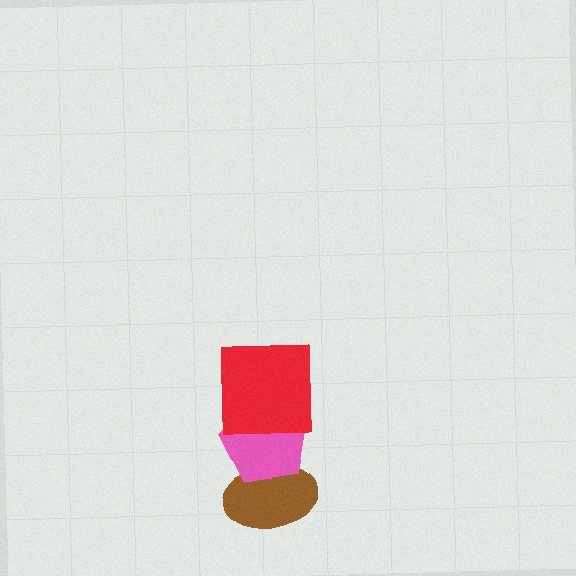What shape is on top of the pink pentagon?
The red square is on top of the pink pentagon.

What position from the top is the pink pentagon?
The pink pentagon is 2nd from the top.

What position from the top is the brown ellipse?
The brown ellipse is 3rd from the top.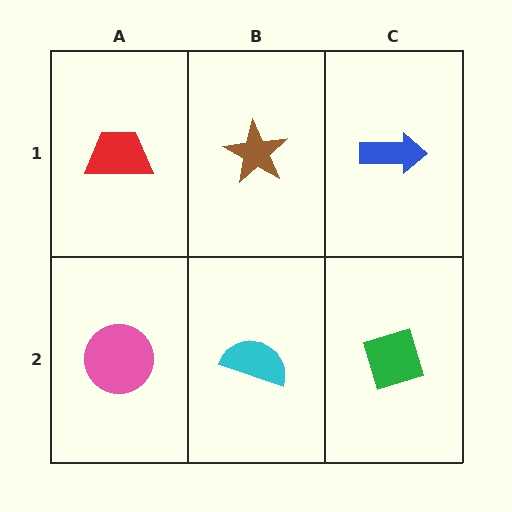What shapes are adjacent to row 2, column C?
A blue arrow (row 1, column C), a cyan semicircle (row 2, column B).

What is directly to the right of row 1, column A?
A brown star.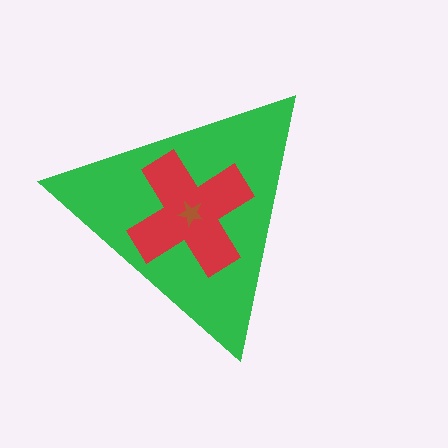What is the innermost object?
The brown star.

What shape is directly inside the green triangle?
The red cross.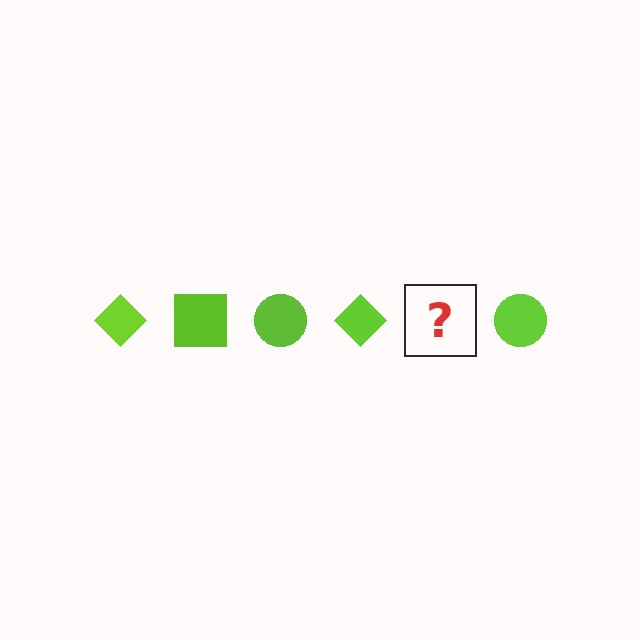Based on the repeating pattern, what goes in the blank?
The blank should be a lime square.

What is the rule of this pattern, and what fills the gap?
The rule is that the pattern cycles through diamond, square, circle shapes in lime. The gap should be filled with a lime square.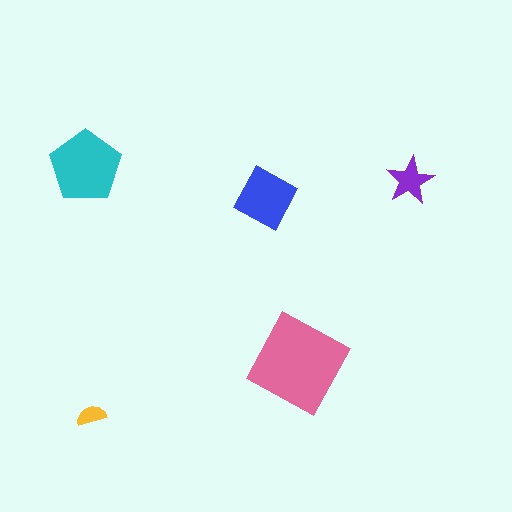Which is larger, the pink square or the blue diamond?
The pink square.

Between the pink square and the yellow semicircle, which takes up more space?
The pink square.